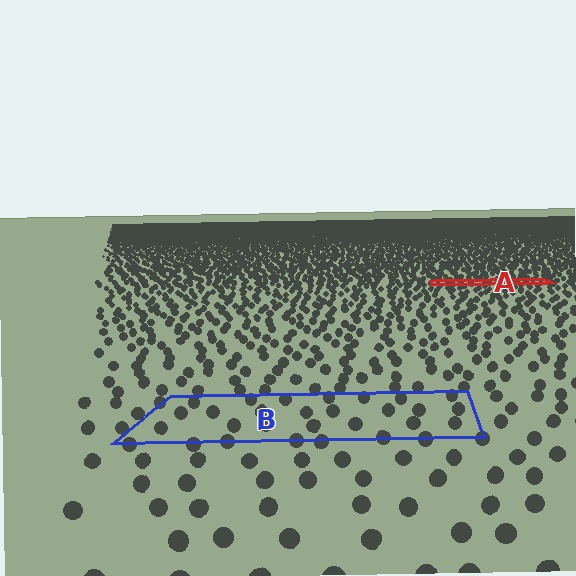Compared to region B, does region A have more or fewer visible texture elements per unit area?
Region A has more texture elements per unit area — they are packed more densely because it is farther away.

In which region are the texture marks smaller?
The texture marks are smaller in region A, because it is farther away.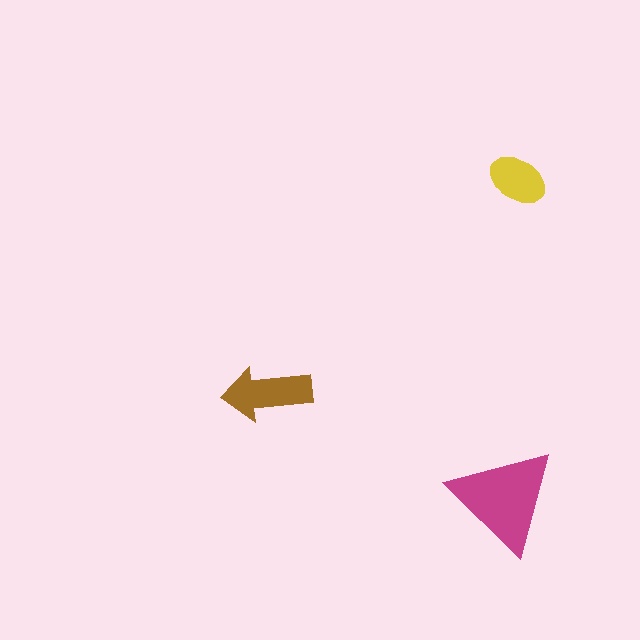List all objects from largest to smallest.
The magenta triangle, the brown arrow, the yellow ellipse.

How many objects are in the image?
There are 3 objects in the image.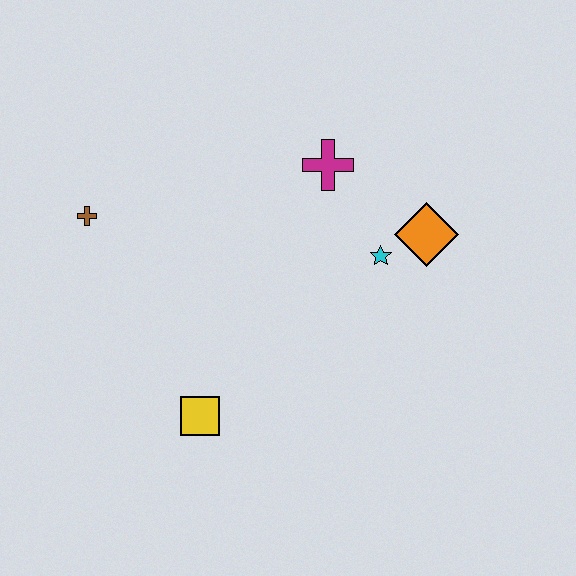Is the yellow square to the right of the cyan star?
No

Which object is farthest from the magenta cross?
The yellow square is farthest from the magenta cross.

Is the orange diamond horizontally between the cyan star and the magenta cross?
No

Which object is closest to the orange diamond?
The cyan star is closest to the orange diamond.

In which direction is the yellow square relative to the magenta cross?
The yellow square is below the magenta cross.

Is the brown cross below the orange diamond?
No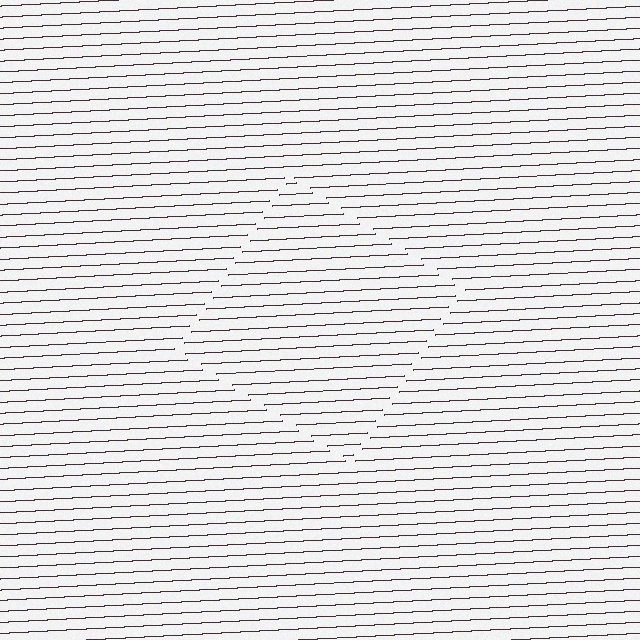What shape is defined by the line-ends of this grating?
An illusory square. The interior of the shape contains the same grating, shifted by half a period — the contour is defined by the phase discontinuity where line-ends from the inner and outer gratings abut.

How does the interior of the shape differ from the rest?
The interior of the shape contains the same grating, shifted by half a period — the contour is defined by the phase discontinuity where line-ends from the inner and outer gratings abut.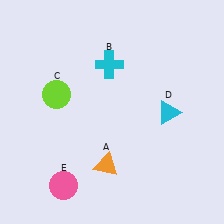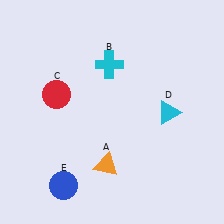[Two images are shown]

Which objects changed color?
C changed from lime to red. E changed from pink to blue.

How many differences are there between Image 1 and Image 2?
There are 2 differences between the two images.